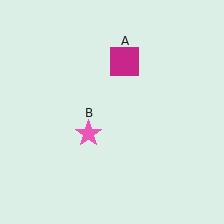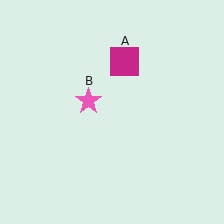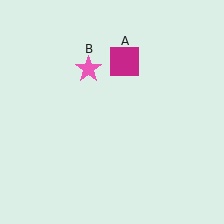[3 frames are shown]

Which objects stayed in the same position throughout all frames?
Magenta square (object A) remained stationary.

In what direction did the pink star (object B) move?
The pink star (object B) moved up.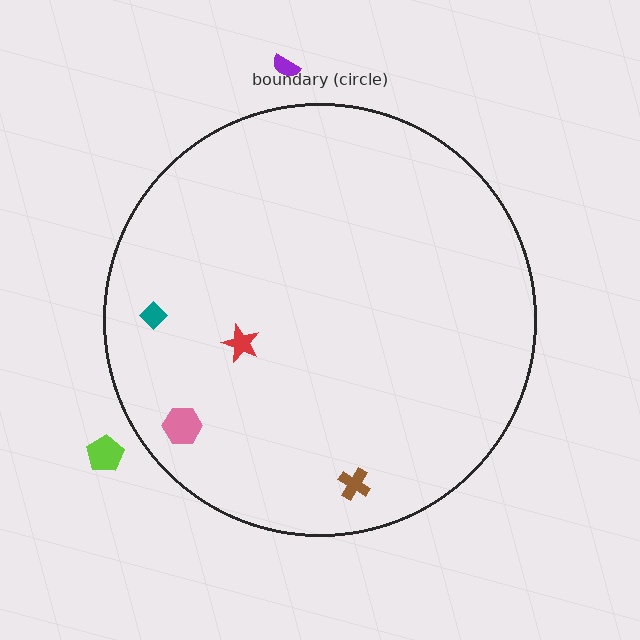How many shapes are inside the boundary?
4 inside, 2 outside.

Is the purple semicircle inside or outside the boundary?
Outside.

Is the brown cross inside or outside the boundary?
Inside.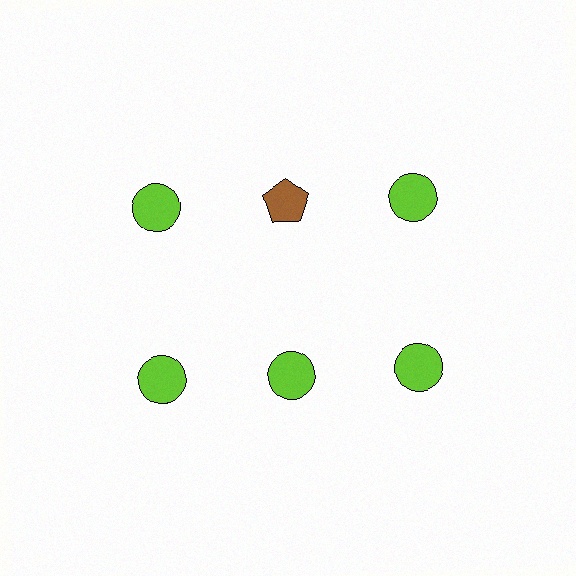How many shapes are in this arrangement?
There are 6 shapes arranged in a grid pattern.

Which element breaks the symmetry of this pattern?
The brown pentagon in the top row, second from left column breaks the symmetry. All other shapes are lime circles.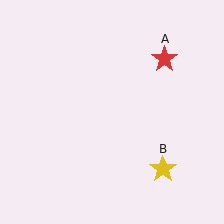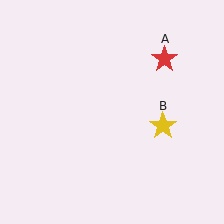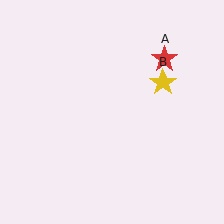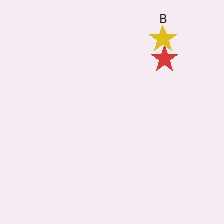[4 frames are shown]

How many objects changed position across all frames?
1 object changed position: yellow star (object B).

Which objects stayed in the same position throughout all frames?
Red star (object A) remained stationary.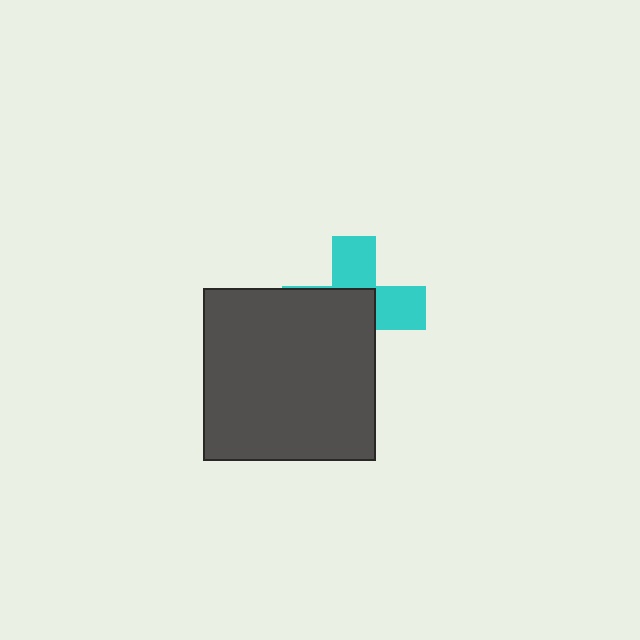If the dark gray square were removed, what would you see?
You would see the complete cyan cross.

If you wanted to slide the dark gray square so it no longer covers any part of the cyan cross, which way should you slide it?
Slide it toward the lower-left — that is the most direct way to separate the two shapes.